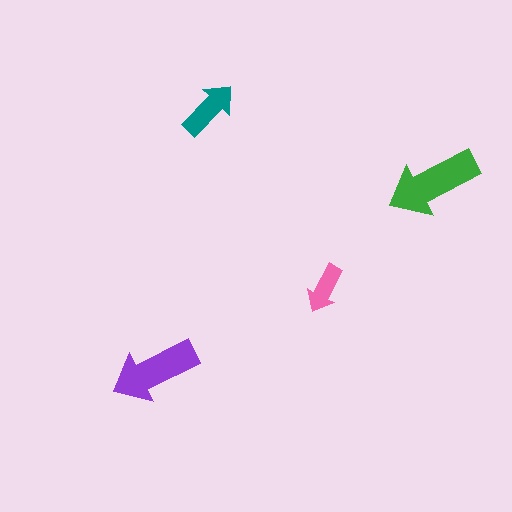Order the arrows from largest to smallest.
the green one, the purple one, the teal one, the pink one.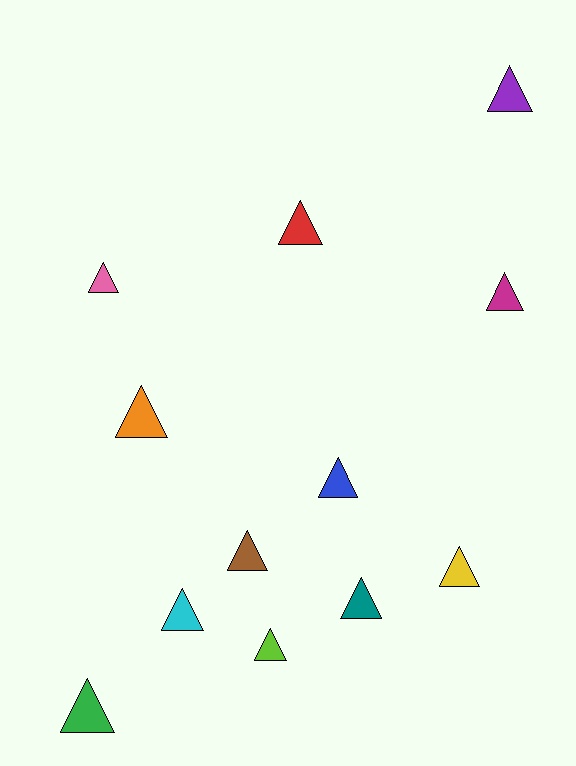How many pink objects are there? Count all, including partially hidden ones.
There is 1 pink object.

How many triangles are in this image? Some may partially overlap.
There are 12 triangles.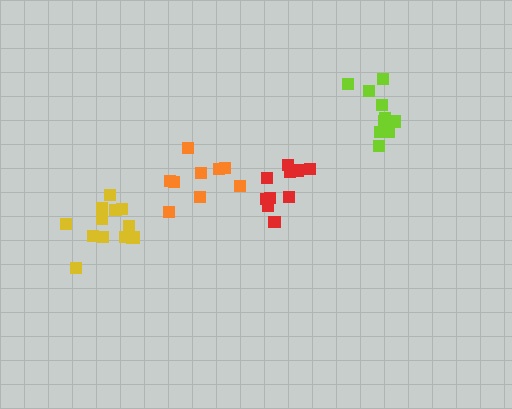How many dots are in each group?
Group 1: 13 dots, Group 2: 10 dots, Group 3: 9 dots, Group 4: 10 dots (42 total).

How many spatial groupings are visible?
There are 4 spatial groupings.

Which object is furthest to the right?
The lime cluster is rightmost.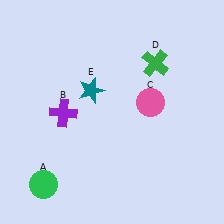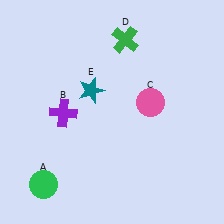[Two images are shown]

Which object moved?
The green cross (D) moved left.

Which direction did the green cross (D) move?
The green cross (D) moved left.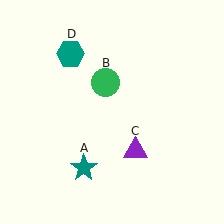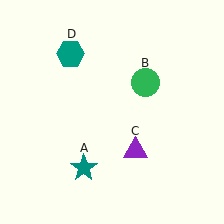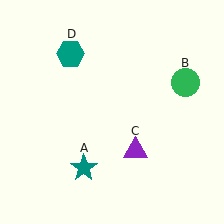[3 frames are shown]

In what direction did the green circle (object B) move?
The green circle (object B) moved right.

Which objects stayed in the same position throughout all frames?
Teal star (object A) and purple triangle (object C) and teal hexagon (object D) remained stationary.